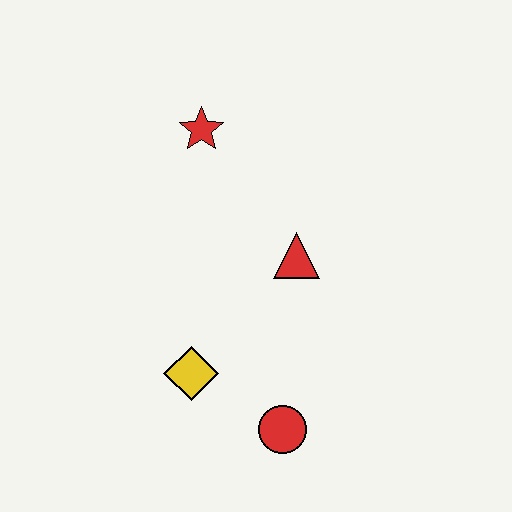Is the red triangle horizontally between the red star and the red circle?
No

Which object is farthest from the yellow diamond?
The red star is farthest from the yellow diamond.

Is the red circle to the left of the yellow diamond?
No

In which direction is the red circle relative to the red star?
The red circle is below the red star.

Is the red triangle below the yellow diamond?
No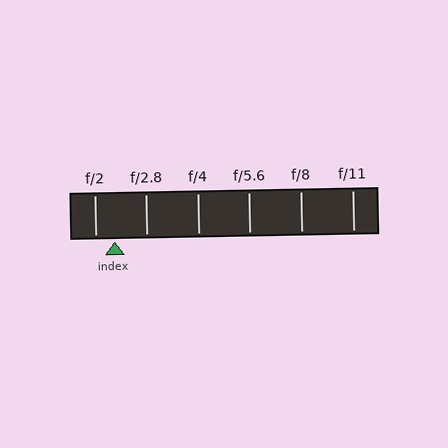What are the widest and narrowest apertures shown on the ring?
The widest aperture shown is f/2 and the narrowest is f/11.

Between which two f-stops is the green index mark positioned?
The index mark is between f/2 and f/2.8.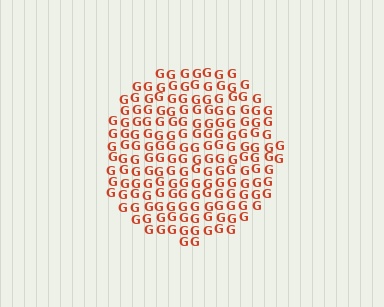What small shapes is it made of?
It is made of small letter G's.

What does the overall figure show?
The overall figure shows a circle.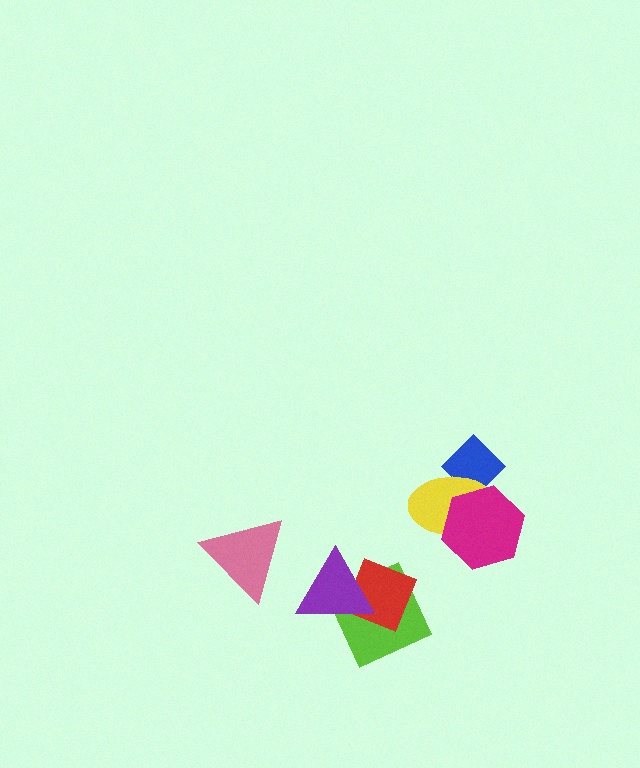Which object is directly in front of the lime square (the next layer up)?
The red square is directly in front of the lime square.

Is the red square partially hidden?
Yes, it is partially covered by another shape.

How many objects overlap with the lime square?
2 objects overlap with the lime square.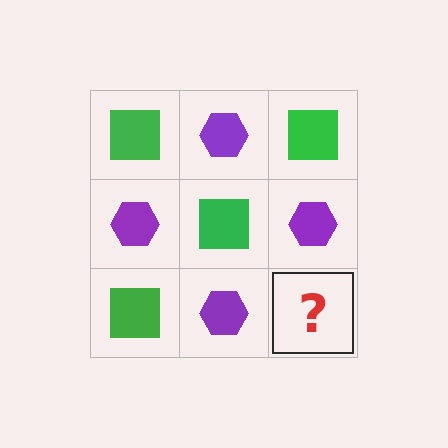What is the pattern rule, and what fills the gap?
The rule is that it alternates green square and purple hexagon in a checkerboard pattern. The gap should be filled with a green square.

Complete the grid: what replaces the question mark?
The question mark should be replaced with a green square.